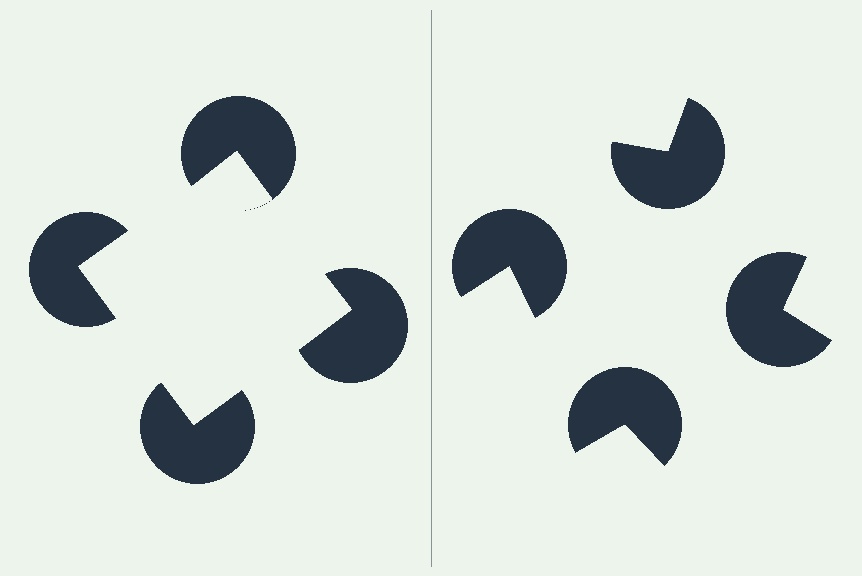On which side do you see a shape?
An illusory square appears on the left side. On the right side the wedge cuts are rotated, so no coherent shape forms.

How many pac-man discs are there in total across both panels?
8 — 4 on each side.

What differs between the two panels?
The pac-man discs are positioned identically on both sides; only the wedge orientations differ. On the left they align to a square; on the right they are misaligned.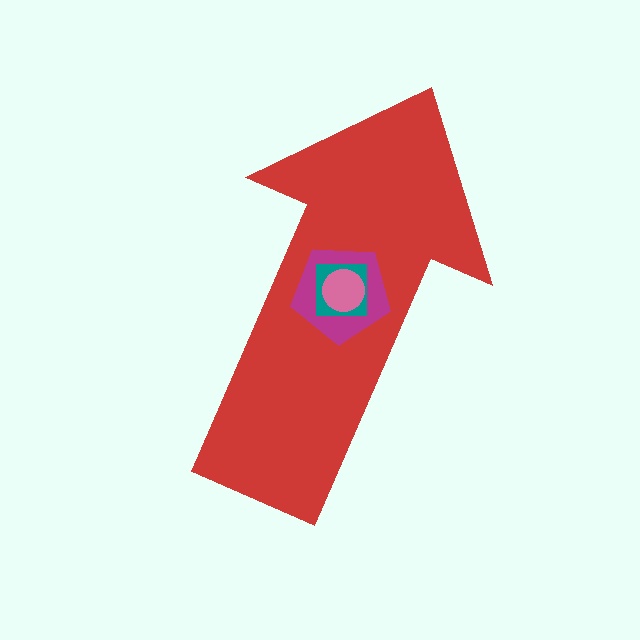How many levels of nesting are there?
4.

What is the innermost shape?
The pink circle.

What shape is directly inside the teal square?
The pink circle.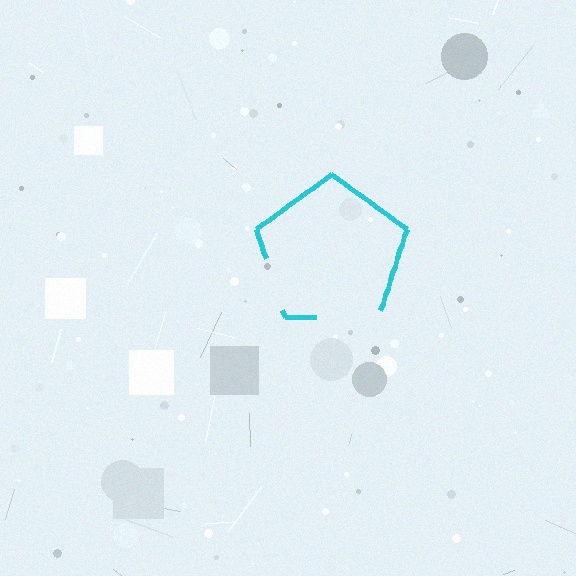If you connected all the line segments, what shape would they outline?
They would outline a pentagon.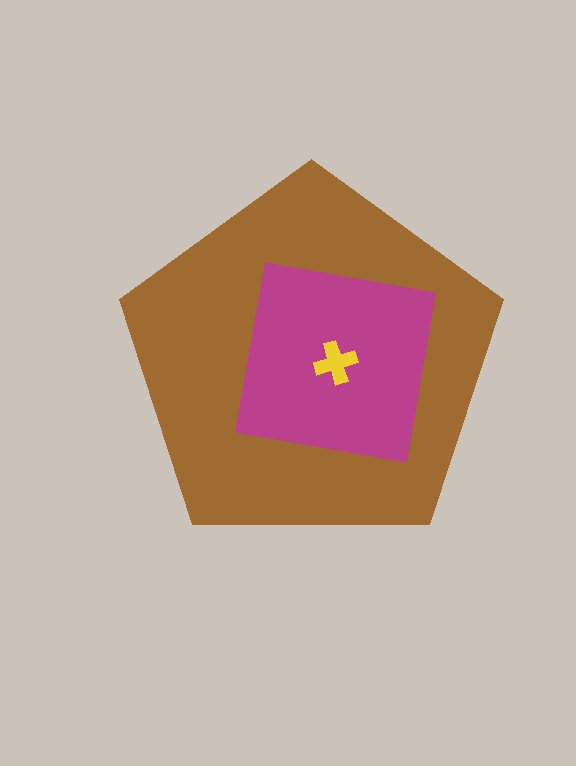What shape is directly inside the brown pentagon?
The magenta square.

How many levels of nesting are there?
3.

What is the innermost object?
The yellow cross.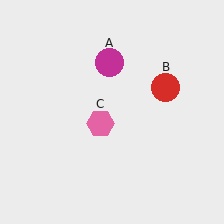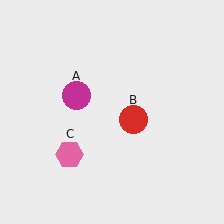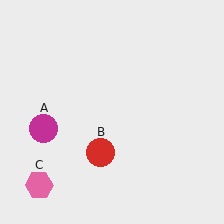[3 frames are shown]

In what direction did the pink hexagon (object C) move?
The pink hexagon (object C) moved down and to the left.